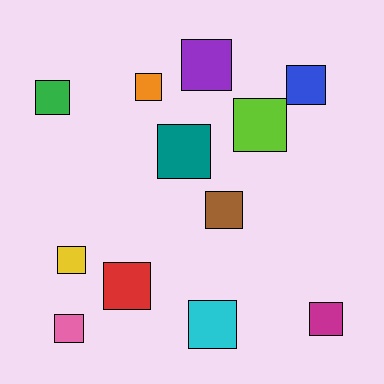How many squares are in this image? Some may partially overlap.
There are 12 squares.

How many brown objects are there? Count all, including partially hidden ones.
There is 1 brown object.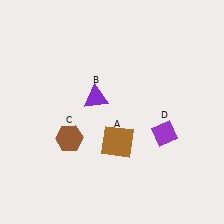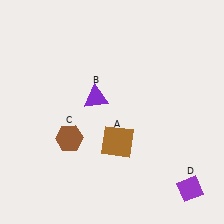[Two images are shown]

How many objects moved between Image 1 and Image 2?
1 object moved between the two images.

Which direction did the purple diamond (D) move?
The purple diamond (D) moved down.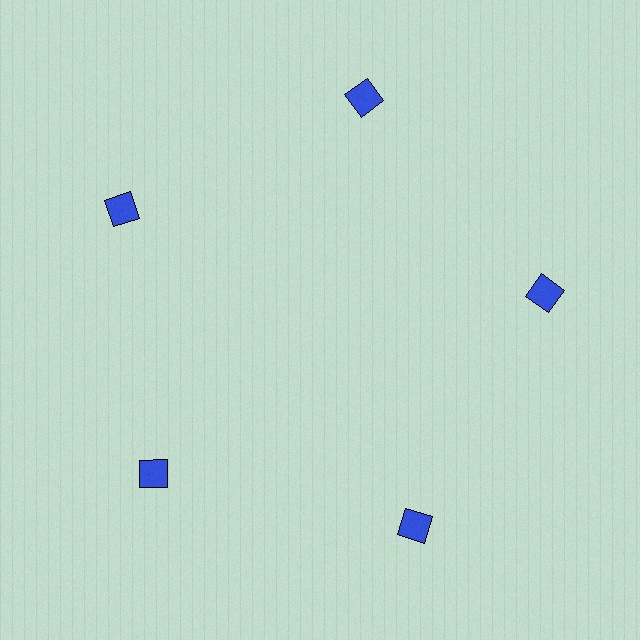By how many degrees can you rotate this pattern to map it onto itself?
The pattern maps onto itself every 72 degrees of rotation.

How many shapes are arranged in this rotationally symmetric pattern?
There are 5 shapes, arranged in 5 groups of 1.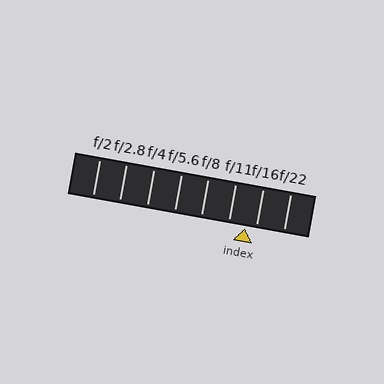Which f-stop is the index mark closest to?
The index mark is closest to f/16.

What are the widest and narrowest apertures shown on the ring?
The widest aperture shown is f/2 and the narrowest is f/22.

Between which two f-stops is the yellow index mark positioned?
The index mark is between f/11 and f/16.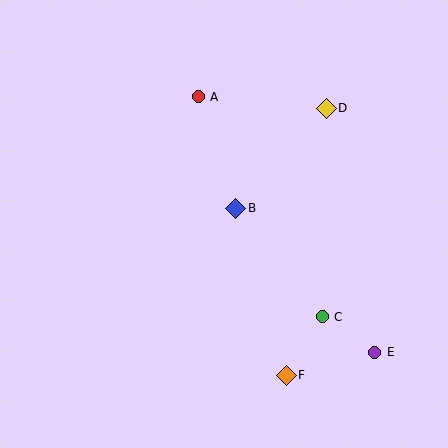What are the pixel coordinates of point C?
Point C is at (322, 317).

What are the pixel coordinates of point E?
Point E is at (375, 352).